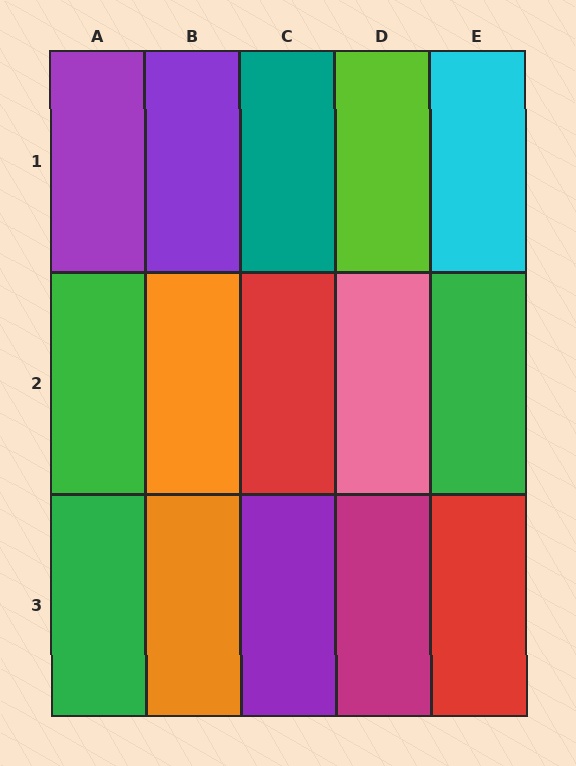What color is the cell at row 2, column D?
Pink.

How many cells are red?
2 cells are red.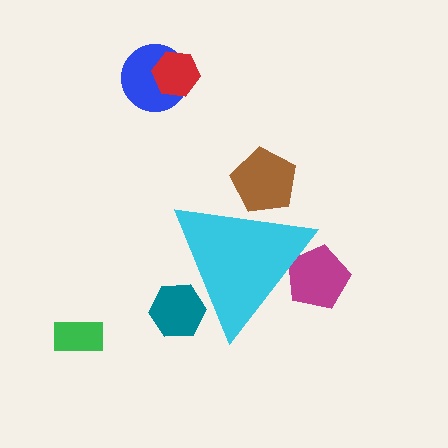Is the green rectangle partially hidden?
No, the green rectangle is fully visible.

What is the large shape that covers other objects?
A cyan triangle.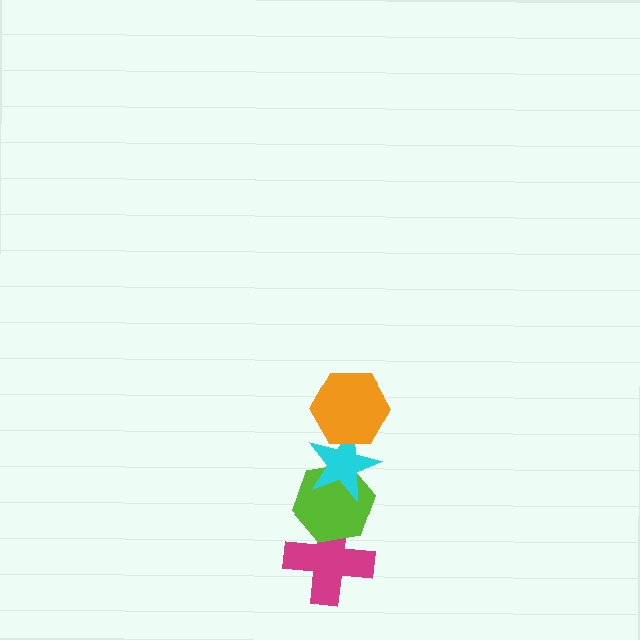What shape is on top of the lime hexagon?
The cyan star is on top of the lime hexagon.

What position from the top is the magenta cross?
The magenta cross is 4th from the top.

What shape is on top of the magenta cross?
The lime hexagon is on top of the magenta cross.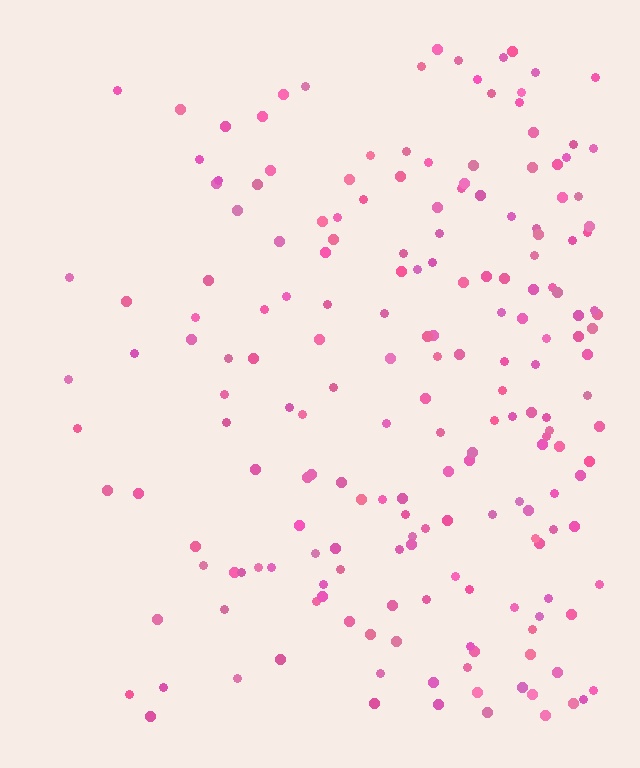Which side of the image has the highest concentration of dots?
The right.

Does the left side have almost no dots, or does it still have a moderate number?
Still a moderate number, just noticeably fewer than the right.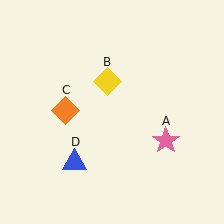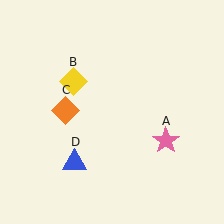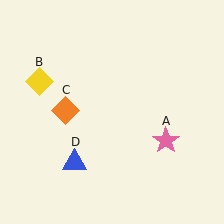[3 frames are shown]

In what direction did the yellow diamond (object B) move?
The yellow diamond (object B) moved left.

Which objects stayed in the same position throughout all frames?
Pink star (object A) and orange diamond (object C) and blue triangle (object D) remained stationary.